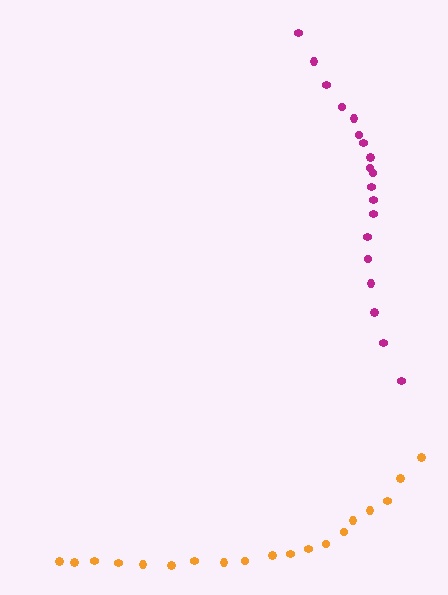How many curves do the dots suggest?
There are 2 distinct paths.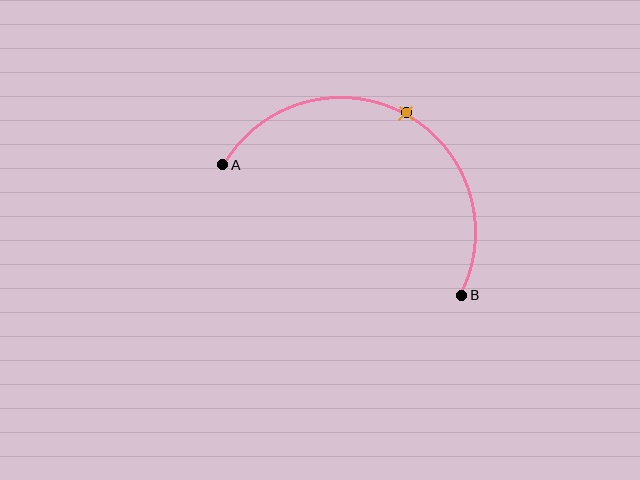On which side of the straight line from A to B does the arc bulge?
The arc bulges above the straight line connecting A and B.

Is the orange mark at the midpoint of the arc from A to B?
Yes. The orange mark lies on the arc at equal arc-length from both A and B — it is the arc midpoint.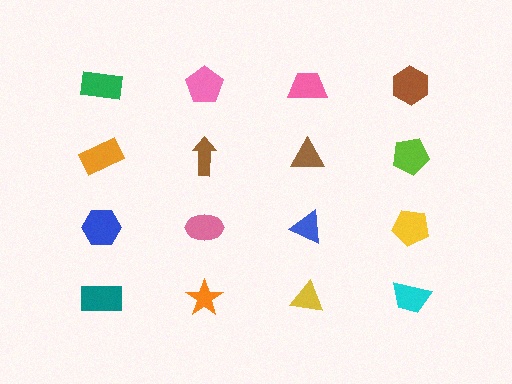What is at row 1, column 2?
A pink pentagon.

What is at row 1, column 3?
A pink trapezoid.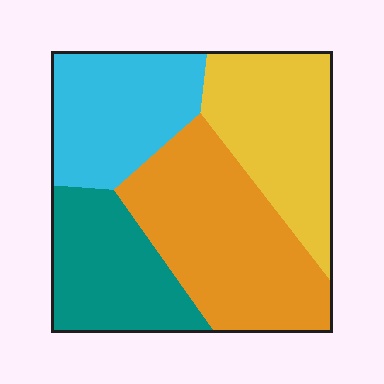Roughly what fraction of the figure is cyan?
Cyan takes up about one fifth (1/5) of the figure.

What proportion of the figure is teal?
Teal covers 21% of the figure.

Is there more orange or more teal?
Orange.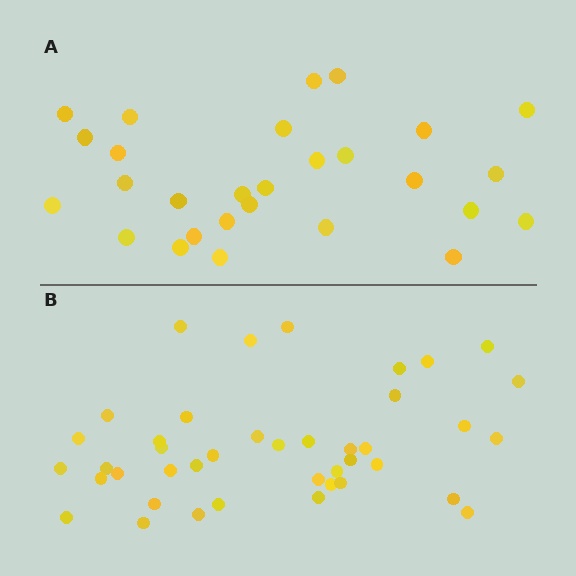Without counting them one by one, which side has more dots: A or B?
Region B (the bottom region) has more dots.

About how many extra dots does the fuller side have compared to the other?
Region B has approximately 15 more dots than region A.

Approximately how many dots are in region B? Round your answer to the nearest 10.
About 40 dots. (The exact count is 41, which rounds to 40.)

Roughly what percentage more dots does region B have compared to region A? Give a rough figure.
About 45% more.